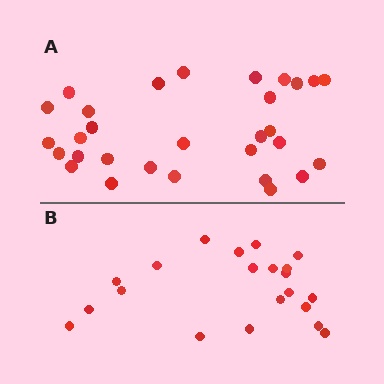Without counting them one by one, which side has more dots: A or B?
Region A (the top region) has more dots.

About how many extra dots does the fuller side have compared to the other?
Region A has roughly 8 or so more dots than region B.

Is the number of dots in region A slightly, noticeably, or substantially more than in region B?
Region A has noticeably more, but not dramatically so. The ratio is roughly 1.4 to 1.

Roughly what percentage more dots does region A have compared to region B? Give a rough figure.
About 45% more.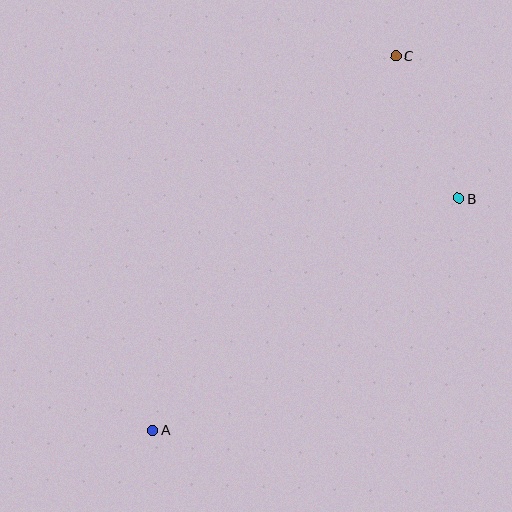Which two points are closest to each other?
Points B and C are closest to each other.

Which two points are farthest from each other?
Points A and C are farthest from each other.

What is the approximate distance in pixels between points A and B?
The distance between A and B is approximately 383 pixels.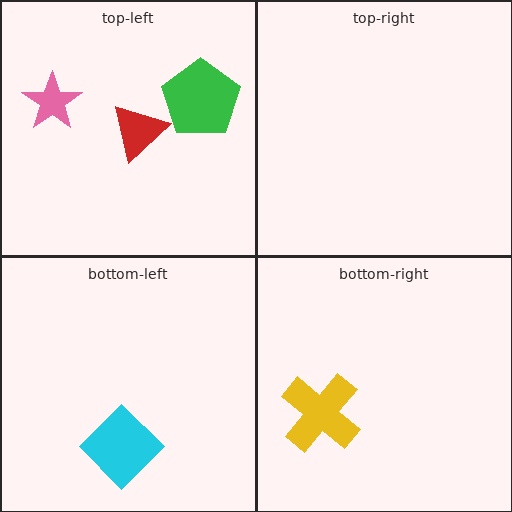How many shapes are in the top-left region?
3.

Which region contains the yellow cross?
The bottom-right region.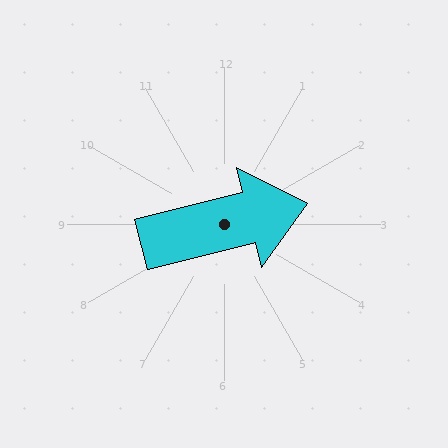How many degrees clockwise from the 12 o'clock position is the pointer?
Approximately 76 degrees.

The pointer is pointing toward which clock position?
Roughly 3 o'clock.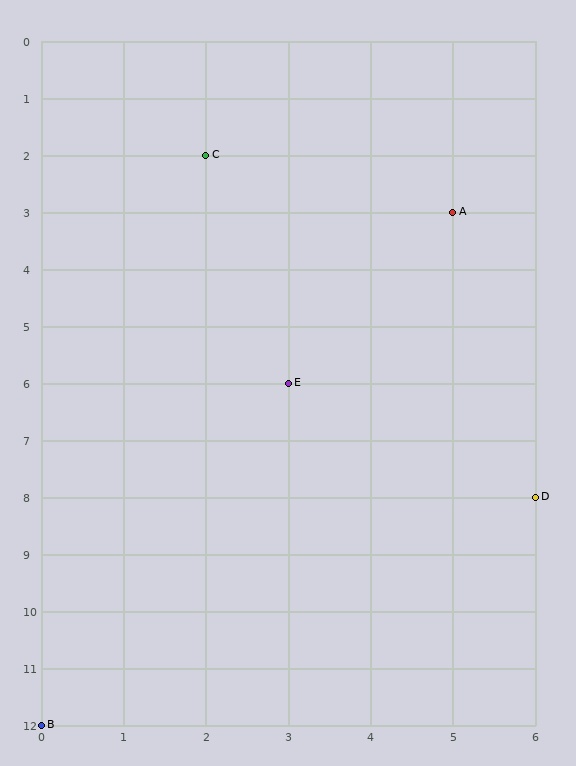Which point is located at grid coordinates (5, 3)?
Point A is at (5, 3).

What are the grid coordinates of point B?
Point B is at grid coordinates (0, 12).